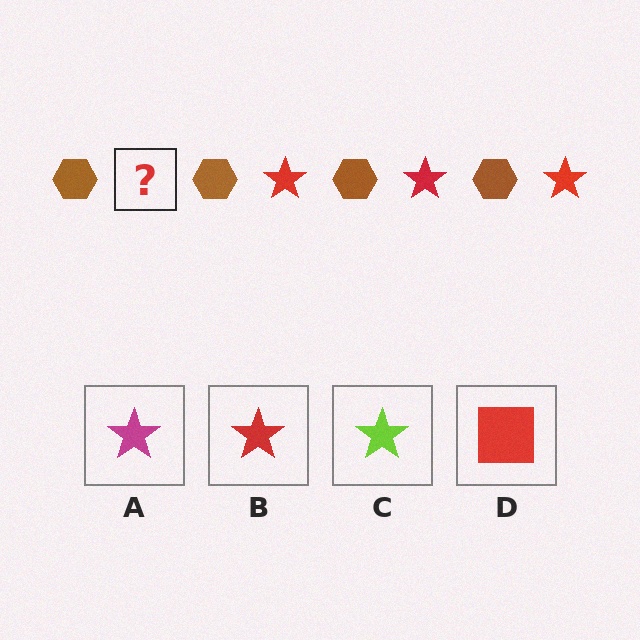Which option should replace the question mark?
Option B.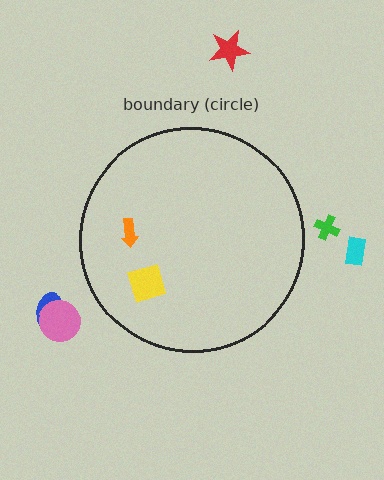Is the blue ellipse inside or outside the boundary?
Outside.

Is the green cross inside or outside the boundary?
Outside.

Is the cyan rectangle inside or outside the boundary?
Outside.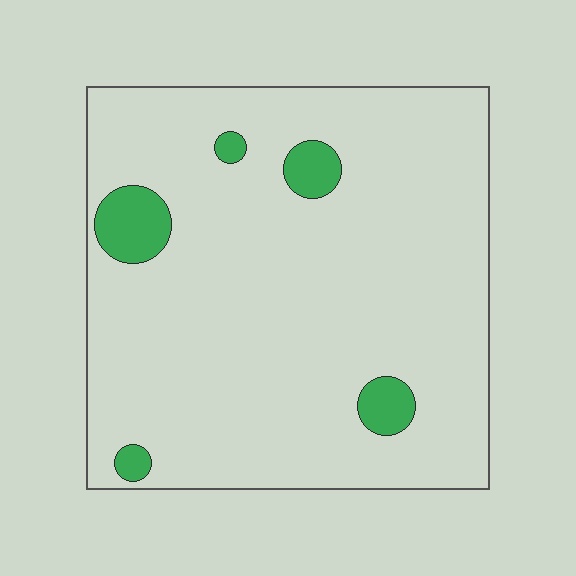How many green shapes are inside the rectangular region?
5.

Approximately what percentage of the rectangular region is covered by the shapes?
Approximately 10%.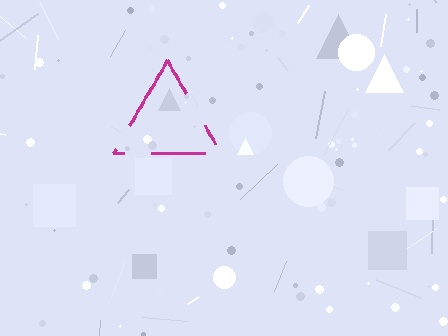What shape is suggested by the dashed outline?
The dashed outline suggests a triangle.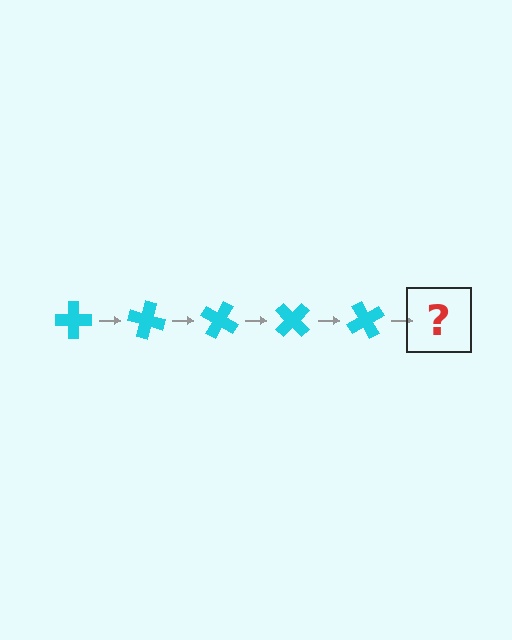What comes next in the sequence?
The next element should be a cyan cross rotated 75 degrees.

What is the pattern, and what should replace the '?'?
The pattern is that the cross rotates 15 degrees each step. The '?' should be a cyan cross rotated 75 degrees.